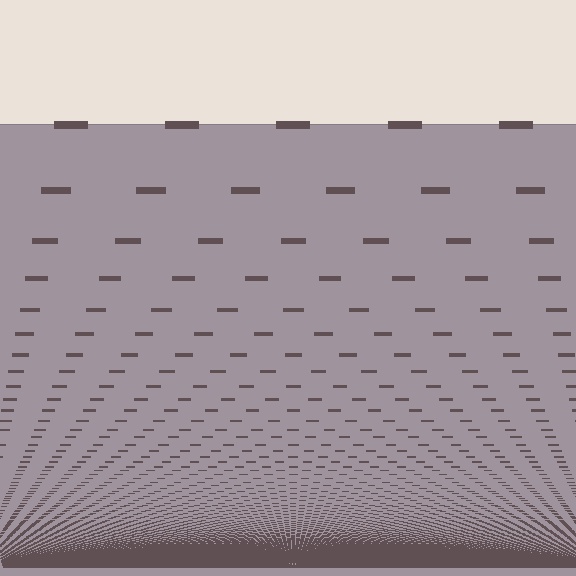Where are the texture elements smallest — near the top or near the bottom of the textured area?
Near the bottom.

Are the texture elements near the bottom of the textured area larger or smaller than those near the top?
Smaller. The gradient is inverted — elements near the bottom are smaller and denser.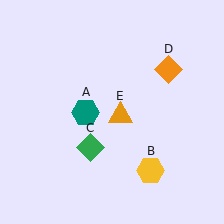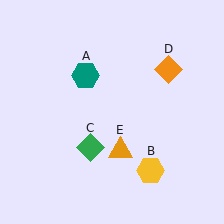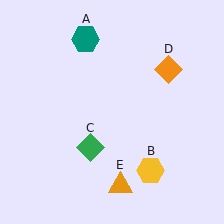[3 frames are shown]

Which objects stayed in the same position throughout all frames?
Yellow hexagon (object B) and green diamond (object C) and orange diamond (object D) remained stationary.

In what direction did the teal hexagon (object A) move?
The teal hexagon (object A) moved up.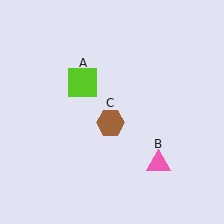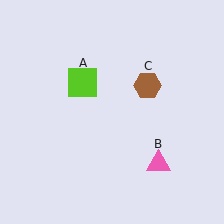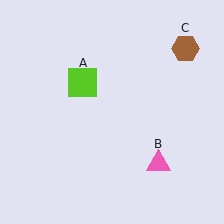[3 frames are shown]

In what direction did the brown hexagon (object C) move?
The brown hexagon (object C) moved up and to the right.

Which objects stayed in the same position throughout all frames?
Lime square (object A) and pink triangle (object B) remained stationary.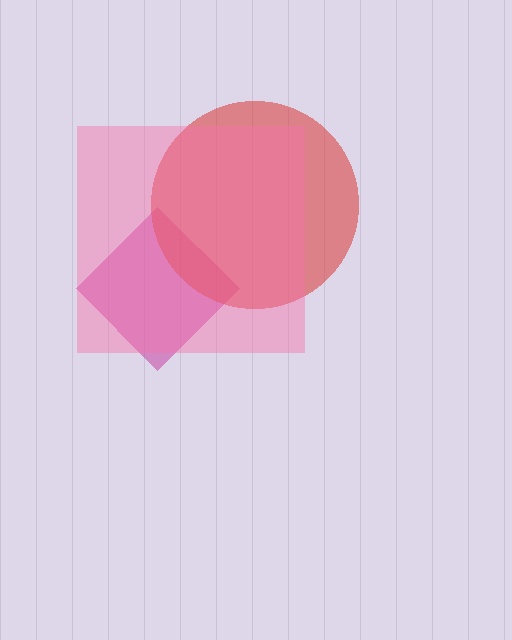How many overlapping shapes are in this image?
There are 3 overlapping shapes in the image.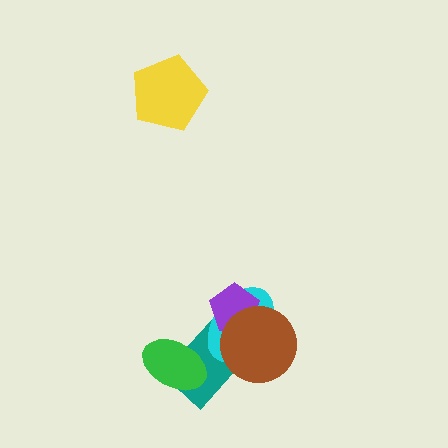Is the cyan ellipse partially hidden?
Yes, it is partially covered by another shape.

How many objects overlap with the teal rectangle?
4 objects overlap with the teal rectangle.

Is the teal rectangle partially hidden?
Yes, it is partially covered by another shape.